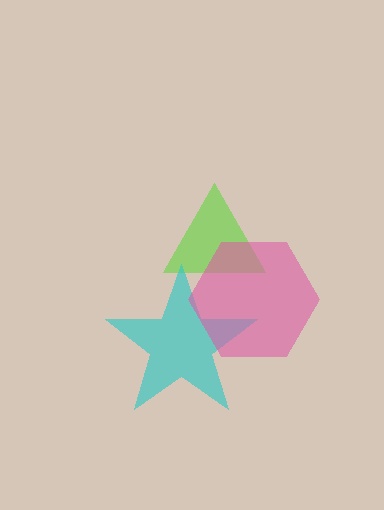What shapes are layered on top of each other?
The layered shapes are: a lime triangle, a cyan star, a pink hexagon.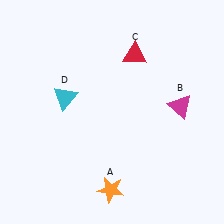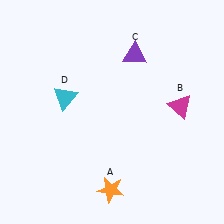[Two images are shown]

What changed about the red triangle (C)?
In Image 1, C is red. In Image 2, it changed to purple.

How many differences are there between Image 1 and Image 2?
There is 1 difference between the two images.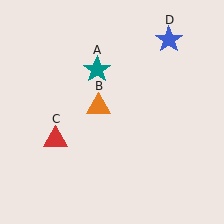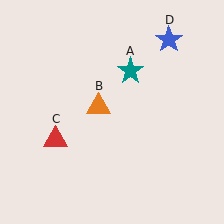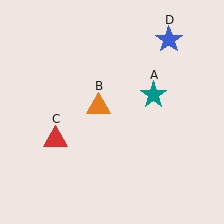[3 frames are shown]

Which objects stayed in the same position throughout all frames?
Orange triangle (object B) and red triangle (object C) and blue star (object D) remained stationary.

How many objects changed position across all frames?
1 object changed position: teal star (object A).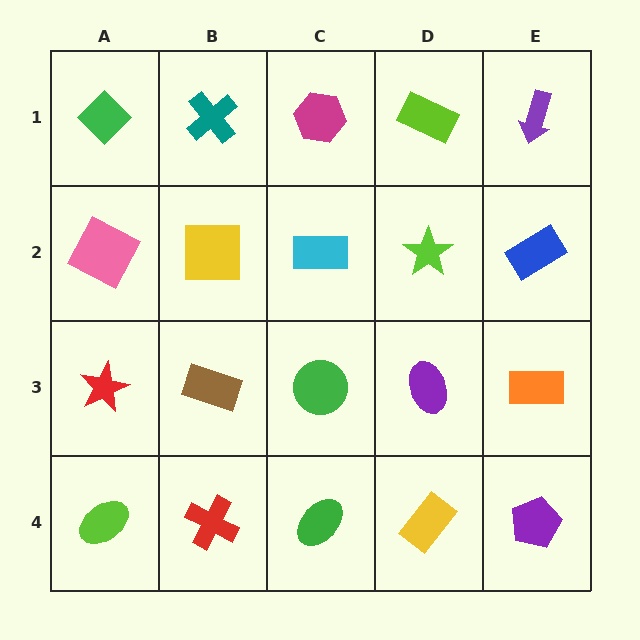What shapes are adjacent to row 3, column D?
A lime star (row 2, column D), a yellow rectangle (row 4, column D), a green circle (row 3, column C), an orange rectangle (row 3, column E).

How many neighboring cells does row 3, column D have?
4.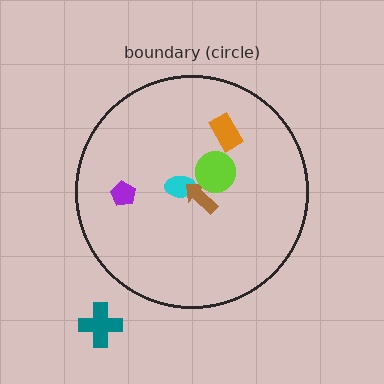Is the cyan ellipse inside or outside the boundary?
Inside.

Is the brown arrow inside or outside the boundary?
Inside.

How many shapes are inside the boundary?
5 inside, 1 outside.